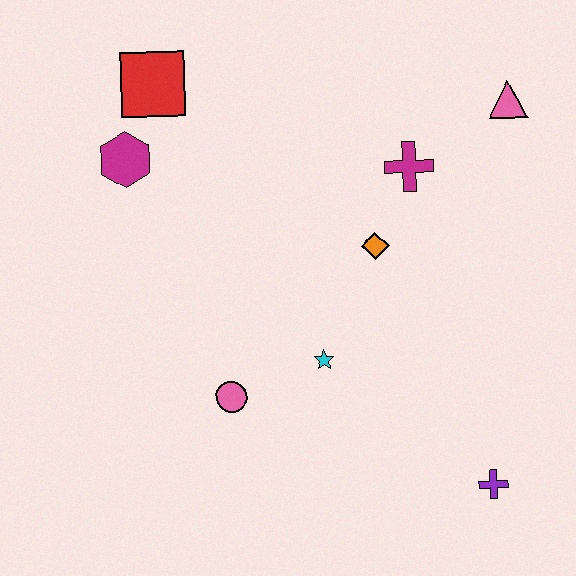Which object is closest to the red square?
The magenta hexagon is closest to the red square.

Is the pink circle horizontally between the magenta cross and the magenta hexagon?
Yes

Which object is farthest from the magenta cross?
The purple cross is farthest from the magenta cross.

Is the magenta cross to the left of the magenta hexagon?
No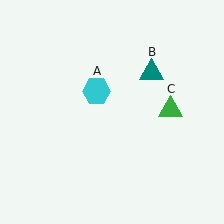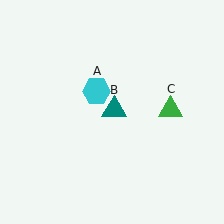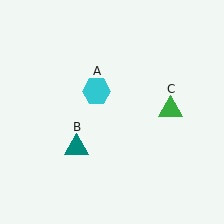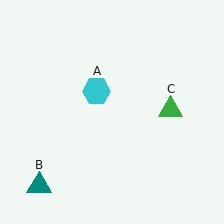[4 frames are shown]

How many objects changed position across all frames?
1 object changed position: teal triangle (object B).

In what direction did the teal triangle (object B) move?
The teal triangle (object B) moved down and to the left.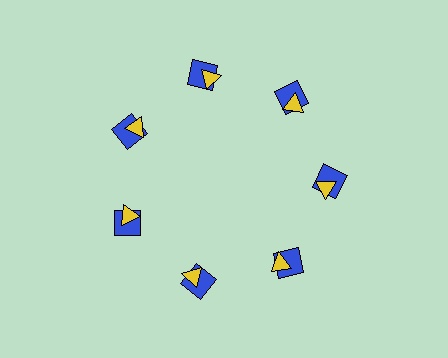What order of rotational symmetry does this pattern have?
This pattern has 7-fold rotational symmetry.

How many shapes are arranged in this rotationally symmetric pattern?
There are 14 shapes, arranged in 7 groups of 2.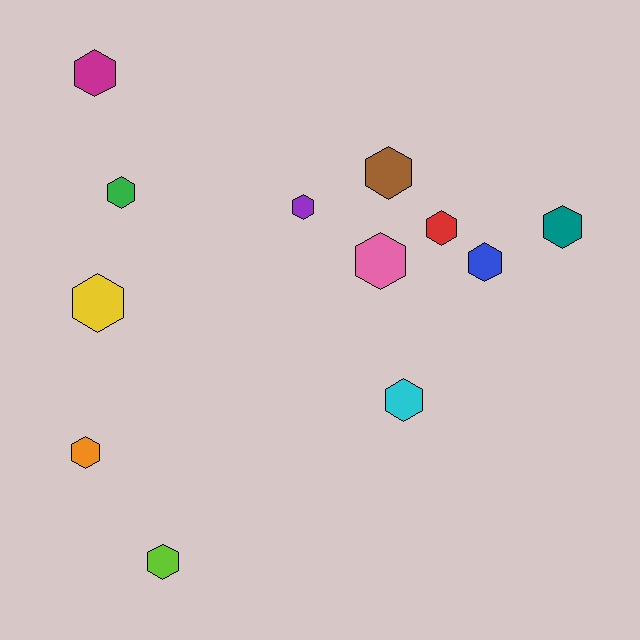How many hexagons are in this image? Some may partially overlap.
There are 12 hexagons.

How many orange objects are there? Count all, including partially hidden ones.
There is 1 orange object.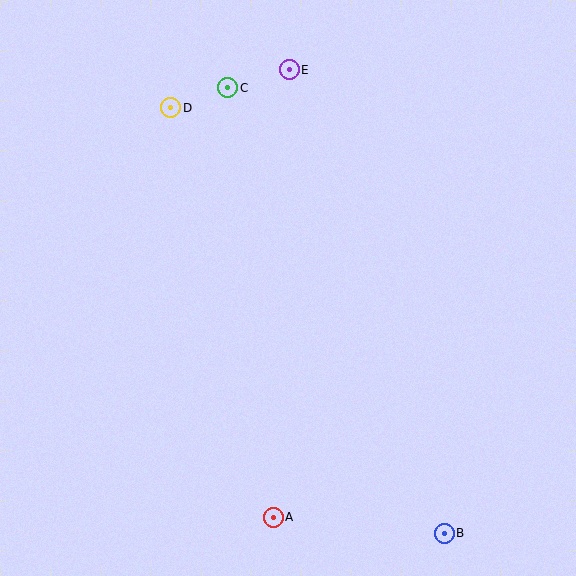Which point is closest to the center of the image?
Point C at (228, 88) is closest to the center.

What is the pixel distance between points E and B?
The distance between E and B is 489 pixels.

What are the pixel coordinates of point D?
Point D is at (171, 108).